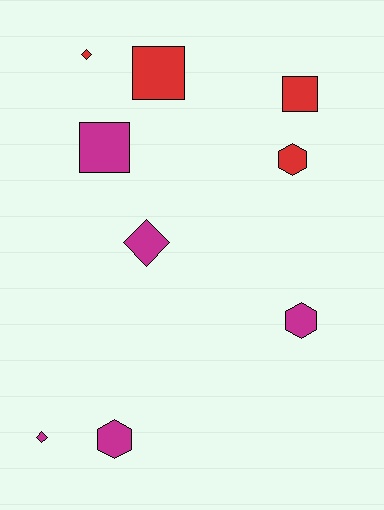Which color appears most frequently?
Magenta, with 5 objects.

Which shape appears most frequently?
Square, with 3 objects.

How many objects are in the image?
There are 9 objects.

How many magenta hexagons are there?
There are 2 magenta hexagons.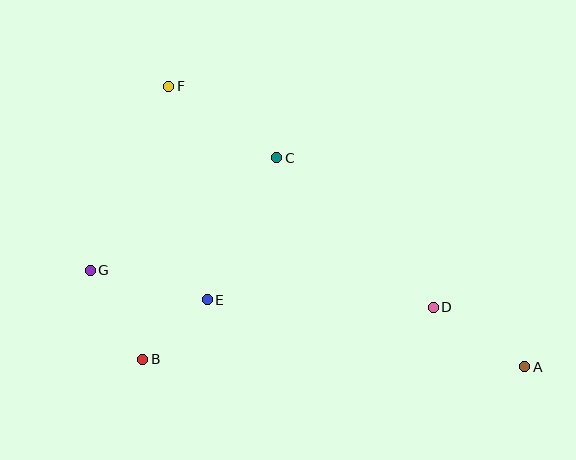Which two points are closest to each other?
Points B and E are closest to each other.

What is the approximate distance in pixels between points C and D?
The distance between C and D is approximately 217 pixels.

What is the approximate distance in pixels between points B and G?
The distance between B and G is approximately 103 pixels.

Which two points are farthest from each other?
Points A and F are farthest from each other.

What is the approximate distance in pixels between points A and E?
The distance between A and E is approximately 325 pixels.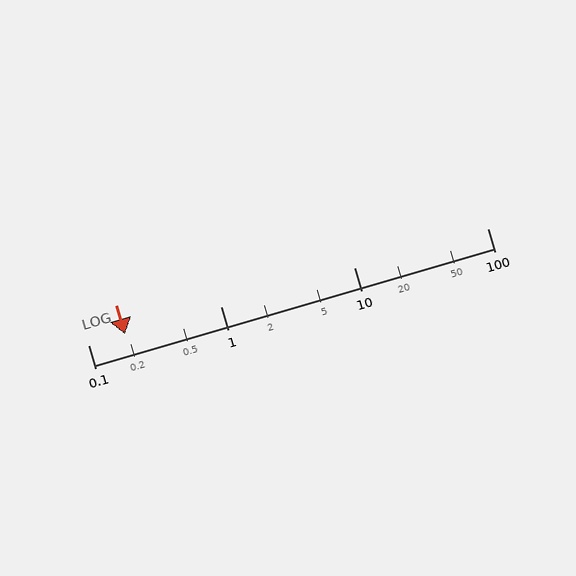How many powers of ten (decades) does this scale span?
The scale spans 3 decades, from 0.1 to 100.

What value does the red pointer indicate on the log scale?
The pointer indicates approximately 0.19.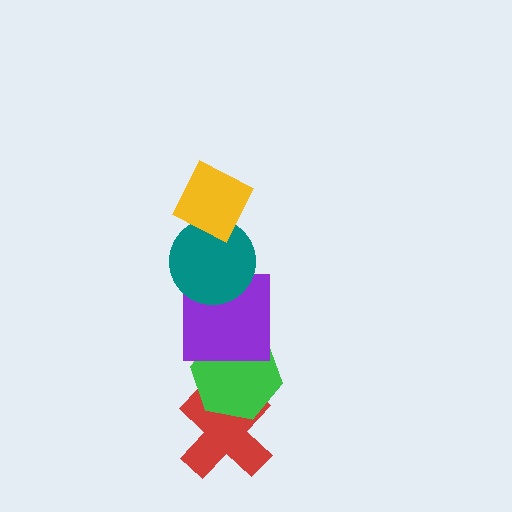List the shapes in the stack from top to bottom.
From top to bottom: the yellow diamond, the teal circle, the purple square, the green hexagon, the red cross.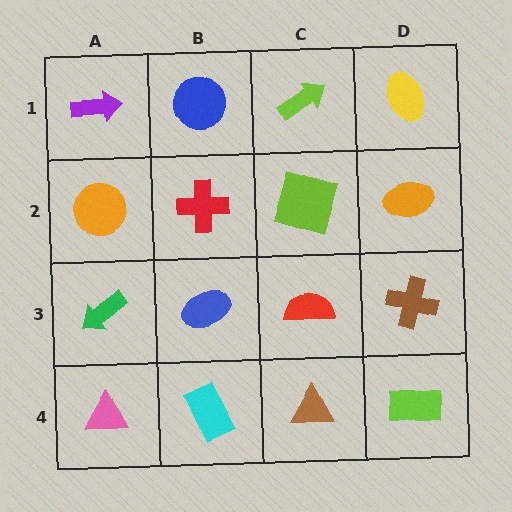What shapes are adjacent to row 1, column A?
An orange circle (row 2, column A), a blue circle (row 1, column B).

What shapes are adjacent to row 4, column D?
A brown cross (row 3, column D), a brown triangle (row 4, column C).